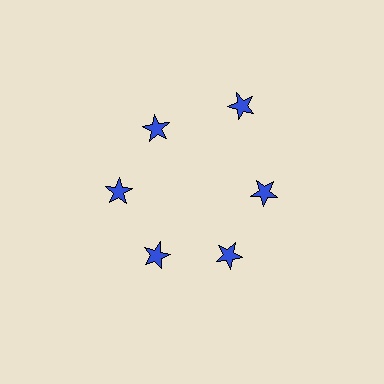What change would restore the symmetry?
The symmetry would be restored by moving it inward, back onto the ring so that all 6 stars sit at equal angles and equal distance from the center.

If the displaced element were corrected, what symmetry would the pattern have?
It would have 6-fold rotational symmetry — the pattern would map onto itself every 60 degrees.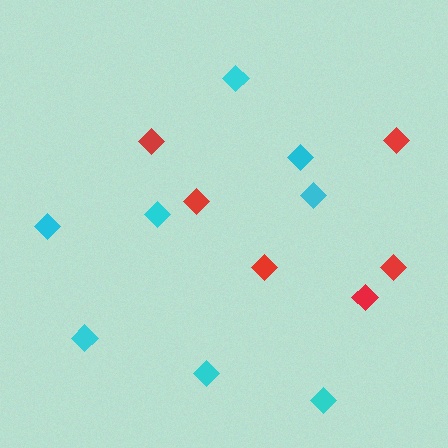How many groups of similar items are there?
There are 2 groups: one group of red diamonds (6) and one group of cyan diamonds (8).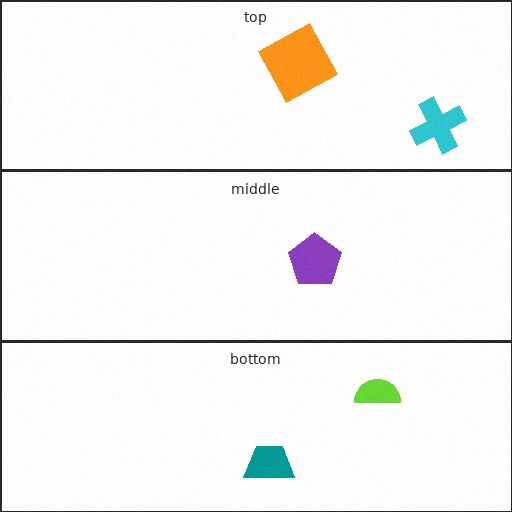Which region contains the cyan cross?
The top region.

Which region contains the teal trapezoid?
The bottom region.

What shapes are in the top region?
The cyan cross, the orange square.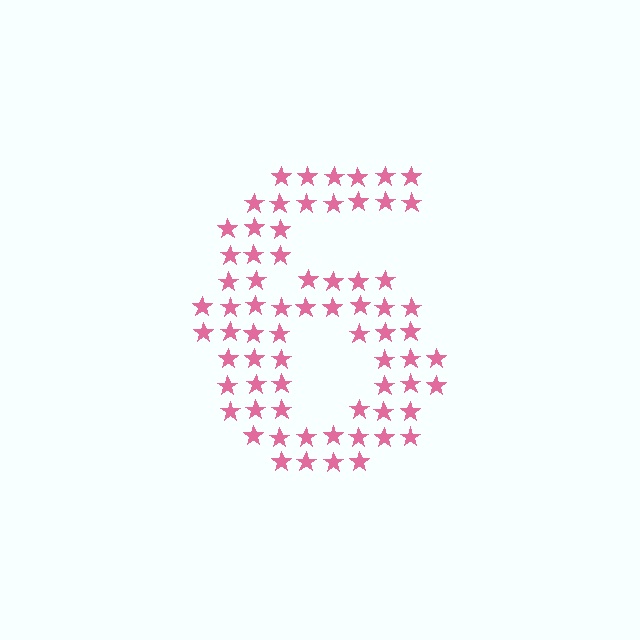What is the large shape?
The large shape is the digit 6.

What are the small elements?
The small elements are stars.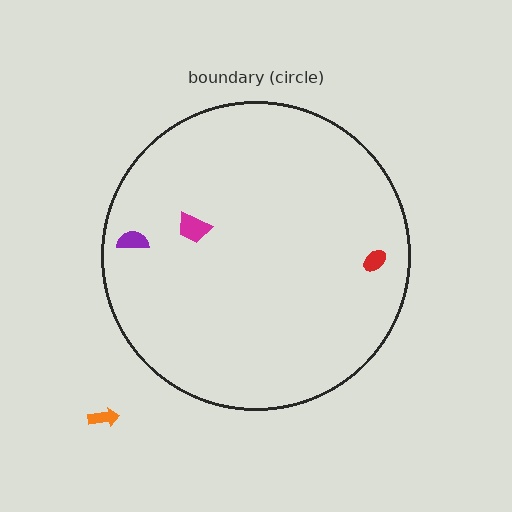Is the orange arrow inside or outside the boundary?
Outside.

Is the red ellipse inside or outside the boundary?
Inside.